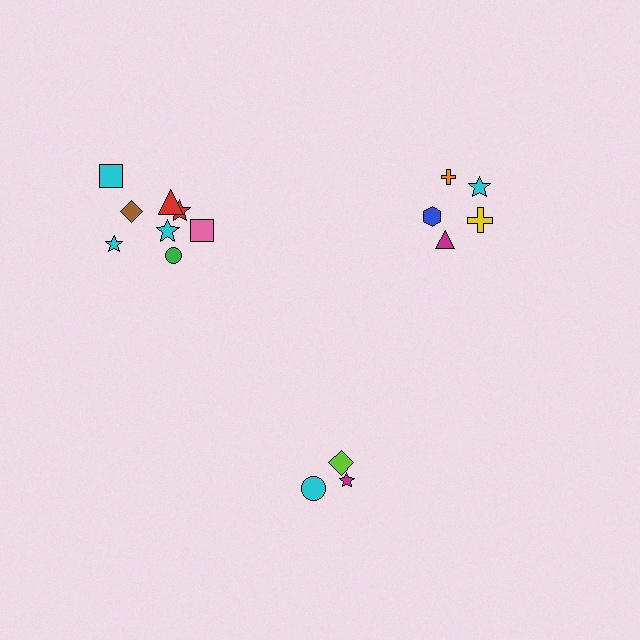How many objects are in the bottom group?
There are 3 objects.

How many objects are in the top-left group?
There are 8 objects.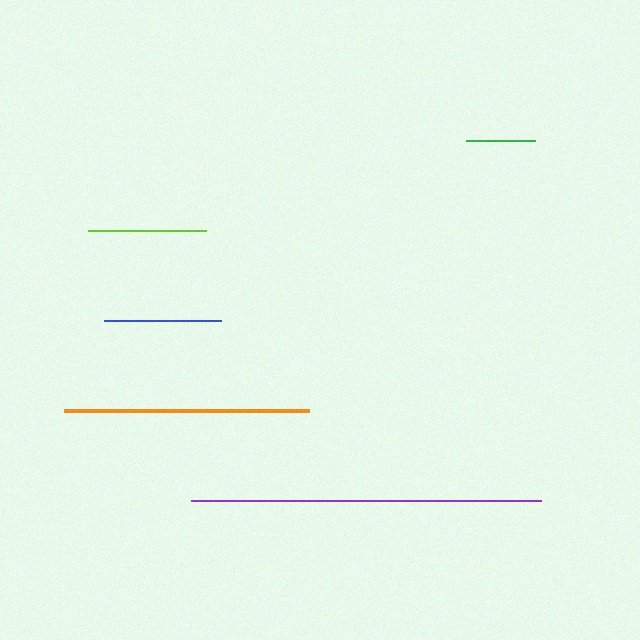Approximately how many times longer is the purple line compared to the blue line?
The purple line is approximately 3.0 times the length of the blue line.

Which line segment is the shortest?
The green line is the shortest at approximately 69 pixels.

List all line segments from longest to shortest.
From longest to shortest: purple, orange, lime, blue, green.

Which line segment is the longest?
The purple line is the longest at approximately 349 pixels.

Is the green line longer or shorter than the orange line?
The orange line is longer than the green line.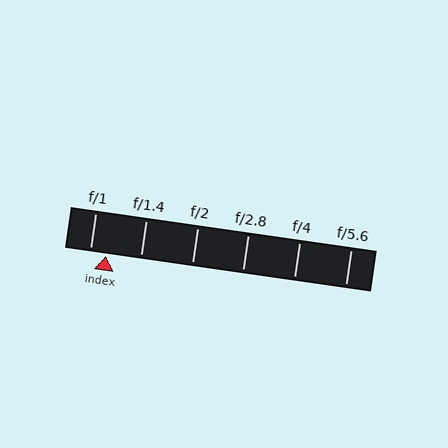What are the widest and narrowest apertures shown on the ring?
The widest aperture shown is f/1 and the narrowest is f/5.6.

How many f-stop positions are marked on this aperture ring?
There are 6 f-stop positions marked.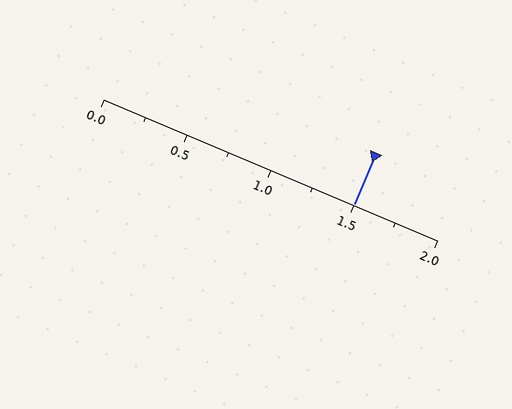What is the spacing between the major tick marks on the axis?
The major ticks are spaced 0.5 apart.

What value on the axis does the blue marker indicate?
The marker indicates approximately 1.5.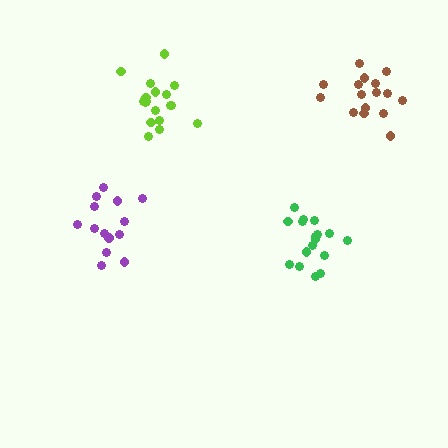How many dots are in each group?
Group 1: 19 dots, Group 2: 16 dots, Group 3: 17 dots, Group 4: 14 dots (66 total).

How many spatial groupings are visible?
There are 4 spatial groupings.